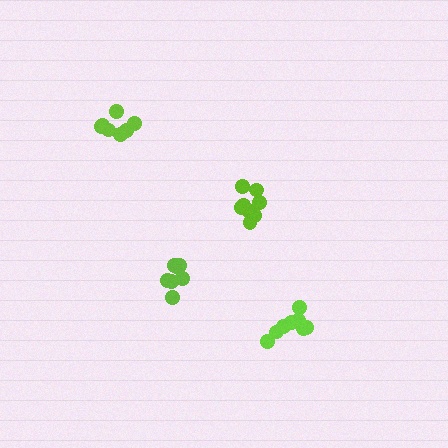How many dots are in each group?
Group 1: 7 dots, Group 2: 8 dots, Group 3: 7 dots, Group 4: 8 dots (30 total).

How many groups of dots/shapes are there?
There are 4 groups.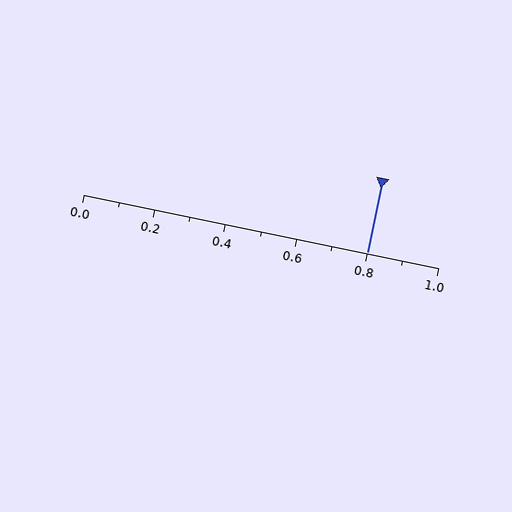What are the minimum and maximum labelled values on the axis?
The axis runs from 0.0 to 1.0.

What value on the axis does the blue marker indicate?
The marker indicates approximately 0.8.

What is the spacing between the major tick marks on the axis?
The major ticks are spaced 0.2 apart.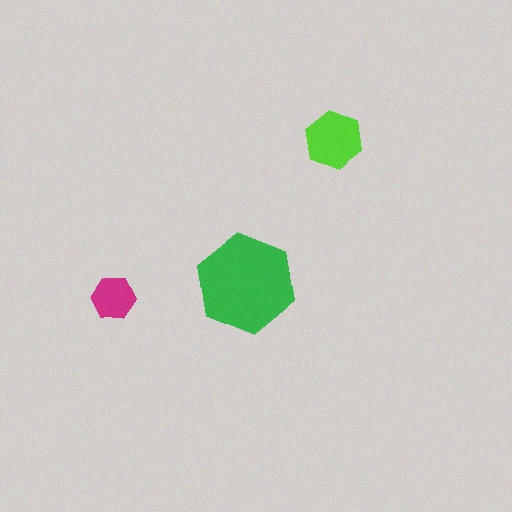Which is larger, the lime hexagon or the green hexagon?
The green one.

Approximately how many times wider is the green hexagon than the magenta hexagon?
About 2 times wider.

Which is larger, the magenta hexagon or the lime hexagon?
The lime one.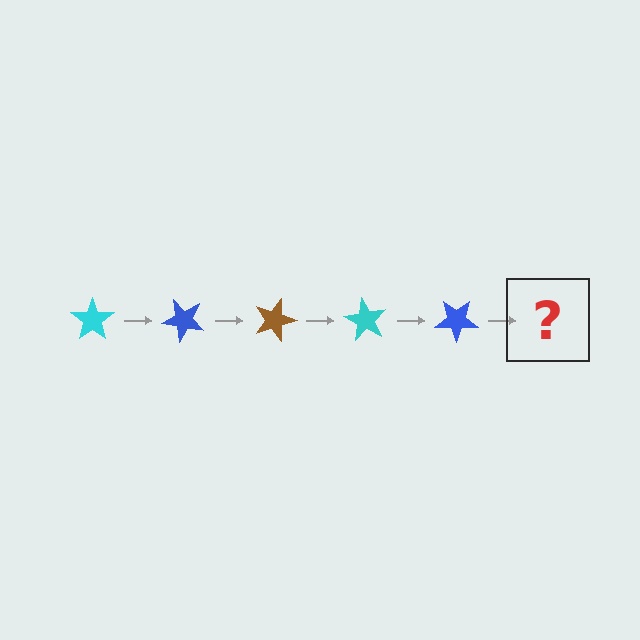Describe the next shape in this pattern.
It should be a brown star, rotated 225 degrees from the start.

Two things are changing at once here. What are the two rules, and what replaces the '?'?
The two rules are that it rotates 45 degrees each step and the color cycles through cyan, blue, and brown. The '?' should be a brown star, rotated 225 degrees from the start.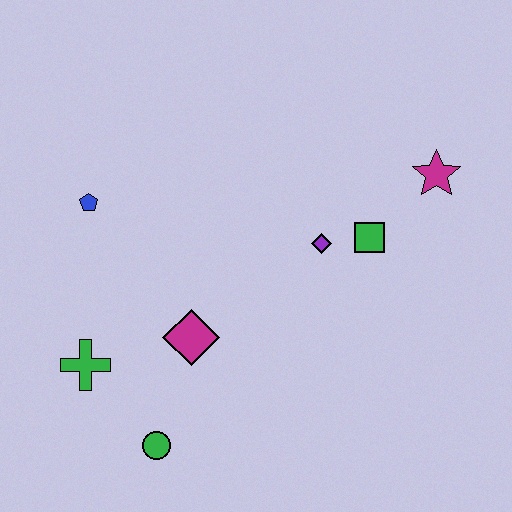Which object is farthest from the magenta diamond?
The magenta star is farthest from the magenta diamond.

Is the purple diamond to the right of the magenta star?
No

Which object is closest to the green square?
The purple diamond is closest to the green square.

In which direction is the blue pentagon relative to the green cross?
The blue pentagon is above the green cross.